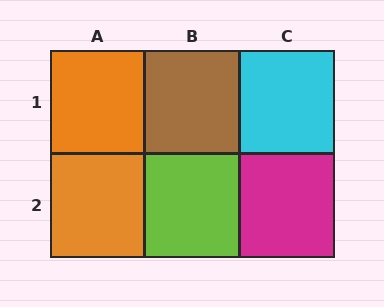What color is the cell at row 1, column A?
Orange.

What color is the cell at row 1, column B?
Brown.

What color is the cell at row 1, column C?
Cyan.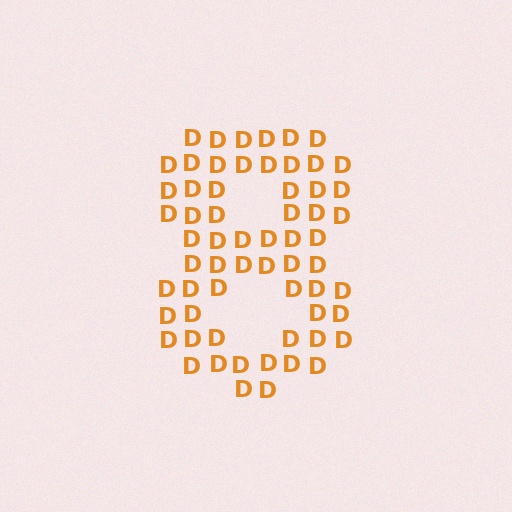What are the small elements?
The small elements are letter D's.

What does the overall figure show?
The overall figure shows the digit 8.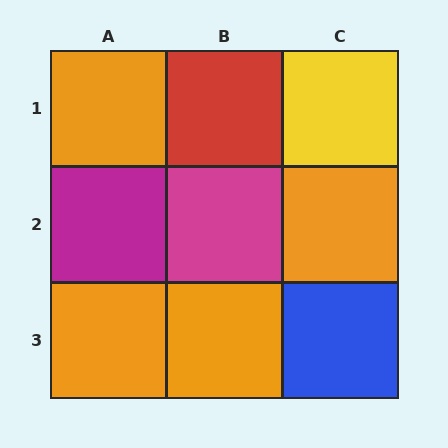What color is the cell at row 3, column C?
Blue.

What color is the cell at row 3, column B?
Orange.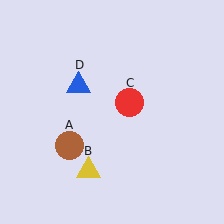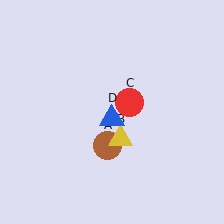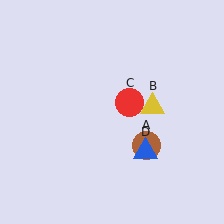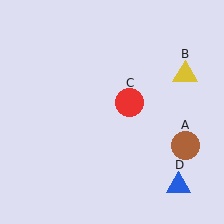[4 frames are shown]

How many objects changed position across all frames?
3 objects changed position: brown circle (object A), yellow triangle (object B), blue triangle (object D).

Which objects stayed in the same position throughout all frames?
Red circle (object C) remained stationary.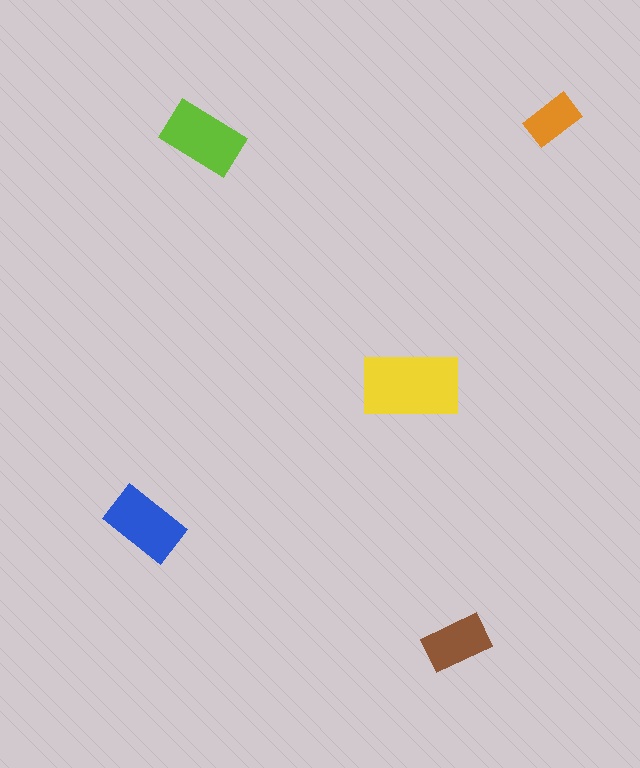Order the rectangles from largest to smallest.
the yellow one, the lime one, the blue one, the brown one, the orange one.